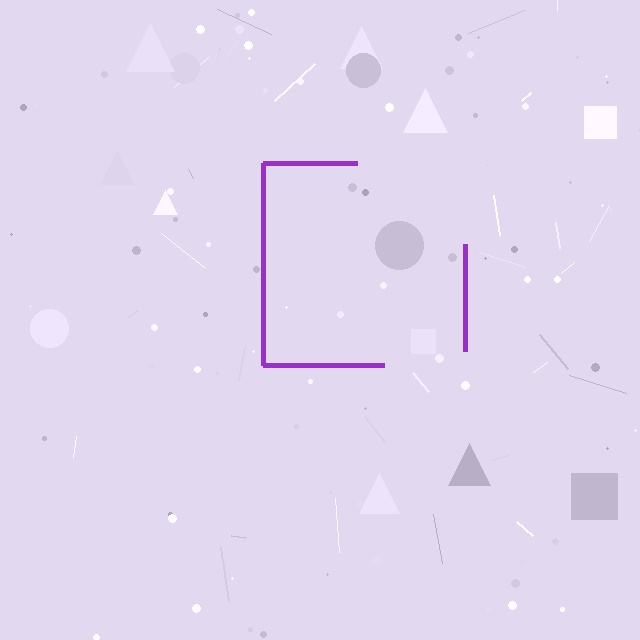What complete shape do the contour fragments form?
The contour fragments form a square.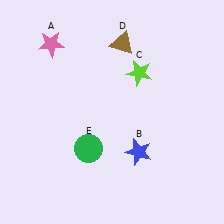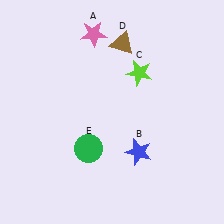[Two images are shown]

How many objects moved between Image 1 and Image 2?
1 object moved between the two images.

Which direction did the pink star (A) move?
The pink star (A) moved right.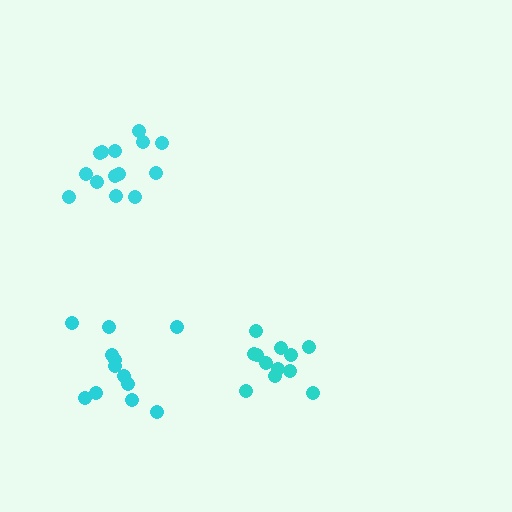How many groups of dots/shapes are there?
There are 3 groups.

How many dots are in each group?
Group 1: 12 dots, Group 2: 14 dots, Group 3: 12 dots (38 total).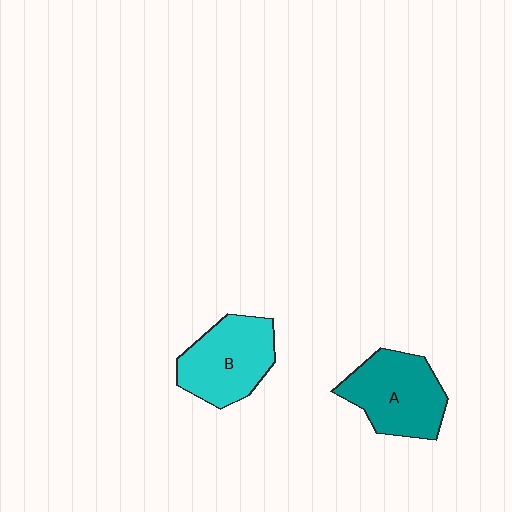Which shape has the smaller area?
Shape B (cyan).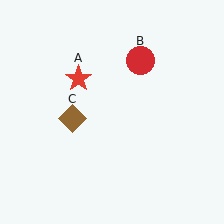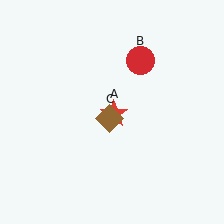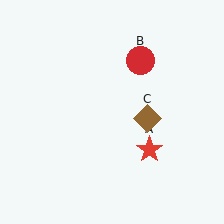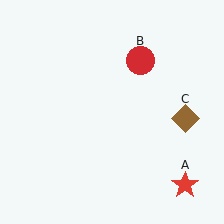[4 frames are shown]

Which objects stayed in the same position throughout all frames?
Red circle (object B) remained stationary.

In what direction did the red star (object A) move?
The red star (object A) moved down and to the right.